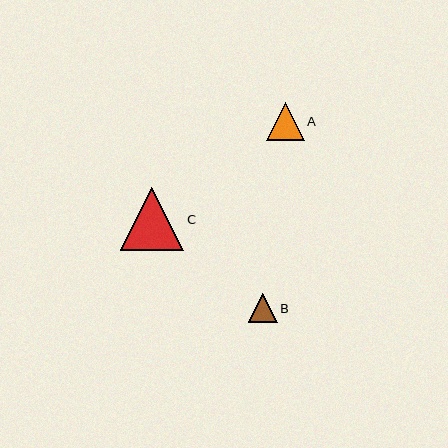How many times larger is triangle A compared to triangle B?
Triangle A is approximately 1.3 times the size of triangle B.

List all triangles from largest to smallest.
From largest to smallest: C, A, B.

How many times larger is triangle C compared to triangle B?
Triangle C is approximately 2.2 times the size of triangle B.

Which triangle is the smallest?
Triangle B is the smallest with a size of approximately 28 pixels.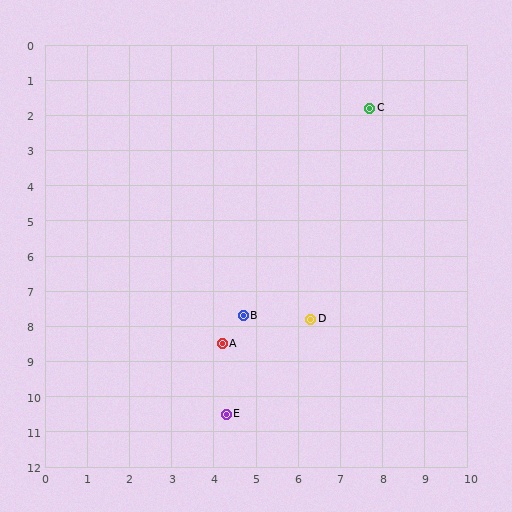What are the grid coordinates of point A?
Point A is at approximately (4.2, 8.5).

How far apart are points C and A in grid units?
Points C and A are about 7.6 grid units apart.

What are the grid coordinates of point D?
Point D is at approximately (6.3, 7.8).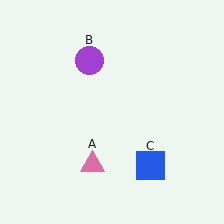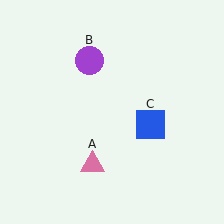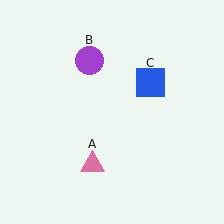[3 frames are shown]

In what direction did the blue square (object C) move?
The blue square (object C) moved up.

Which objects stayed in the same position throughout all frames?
Pink triangle (object A) and purple circle (object B) remained stationary.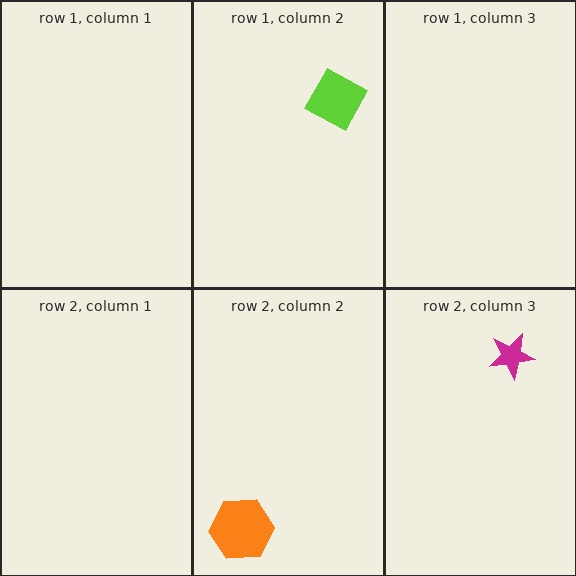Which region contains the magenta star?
The row 2, column 3 region.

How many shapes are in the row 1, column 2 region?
1.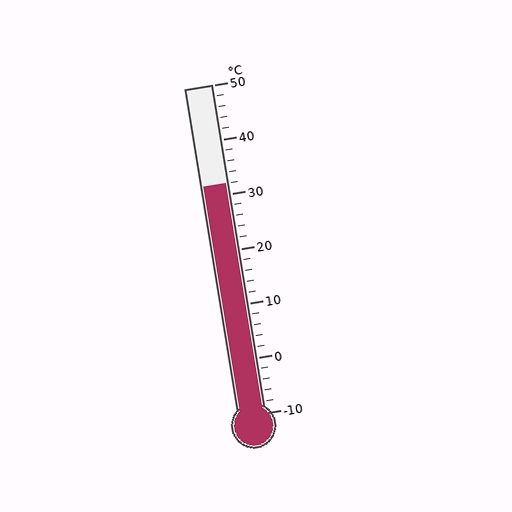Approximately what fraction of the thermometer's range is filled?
The thermometer is filled to approximately 70% of its range.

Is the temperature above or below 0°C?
The temperature is above 0°C.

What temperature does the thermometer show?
The thermometer shows approximately 32°C.